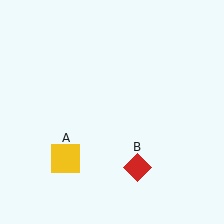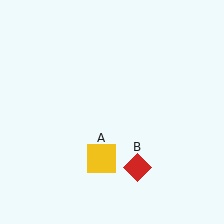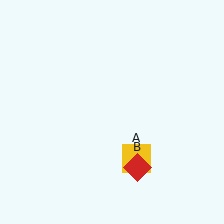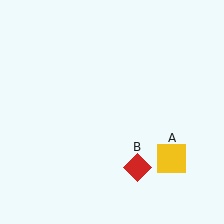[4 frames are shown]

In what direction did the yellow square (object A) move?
The yellow square (object A) moved right.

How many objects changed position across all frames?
1 object changed position: yellow square (object A).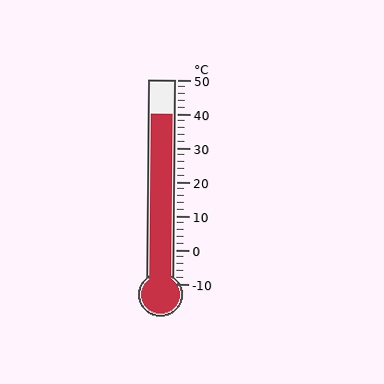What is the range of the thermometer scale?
The thermometer scale ranges from -10°C to 50°C.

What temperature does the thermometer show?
The thermometer shows approximately 40°C.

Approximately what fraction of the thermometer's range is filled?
The thermometer is filled to approximately 85% of its range.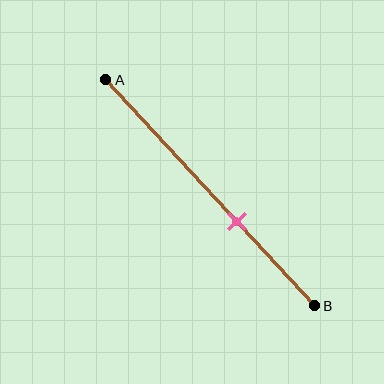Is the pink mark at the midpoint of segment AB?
No, the mark is at about 65% from A, not at the 50% midpoint.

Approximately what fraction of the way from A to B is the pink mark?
The pink mark is approximately 65% of the way from A to B.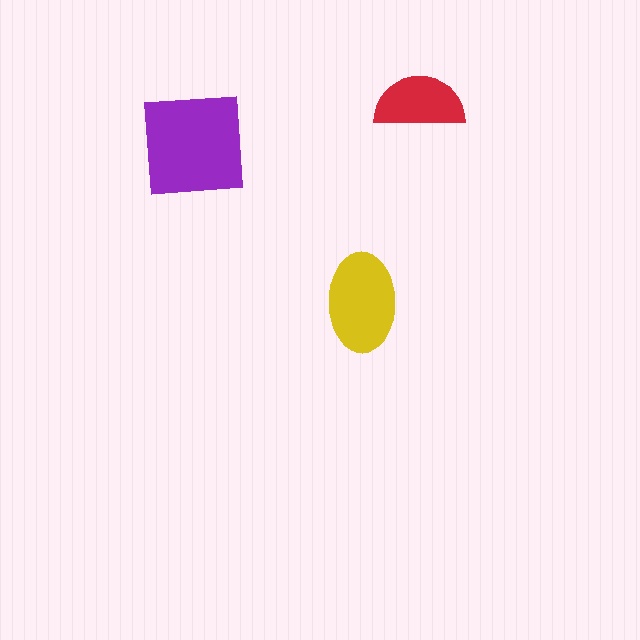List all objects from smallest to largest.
The red semicircle, the yellow ellipse, the purple square.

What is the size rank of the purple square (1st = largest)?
1st.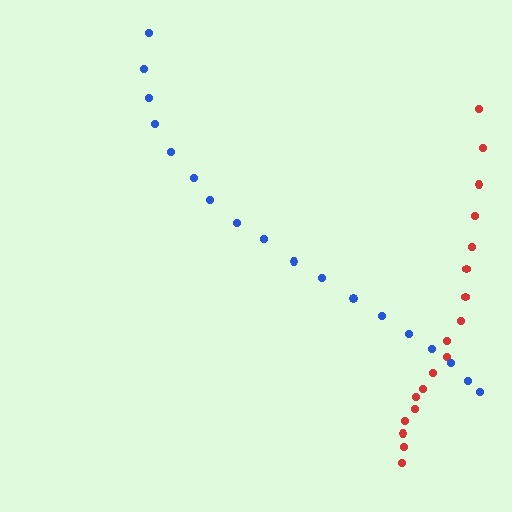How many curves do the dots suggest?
There are 2 distinct paths.